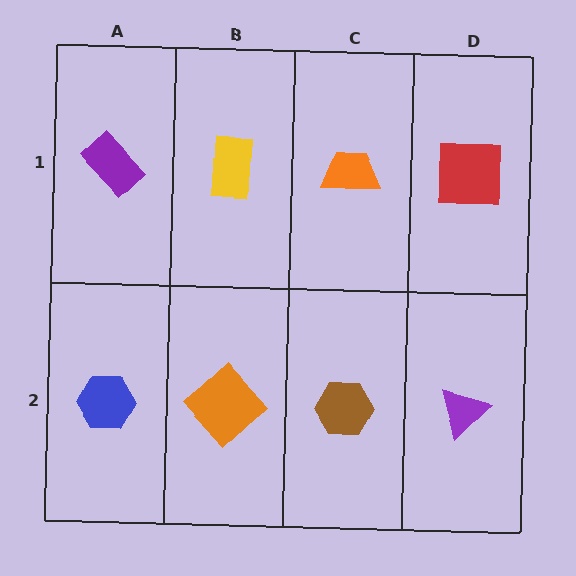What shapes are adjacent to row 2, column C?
An orange trapezoid (row 1, column C), an orange diamond (row 2, column B), a purple triangle (row 2, column D).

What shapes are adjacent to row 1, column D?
A purple triangle (row 2, column D), an orange trapezoid (row 1, column C).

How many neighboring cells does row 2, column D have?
2.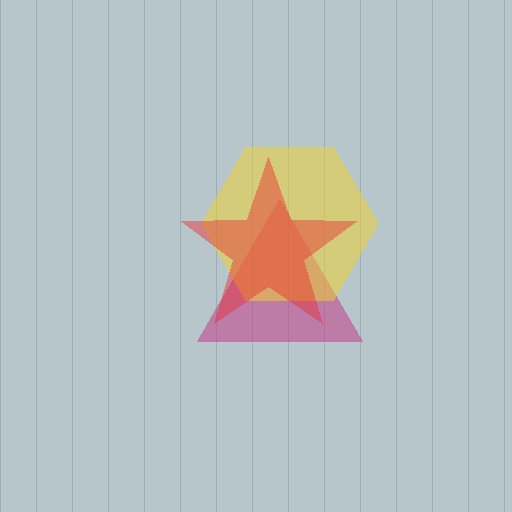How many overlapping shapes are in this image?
There are 3 overlapping shapes in the image.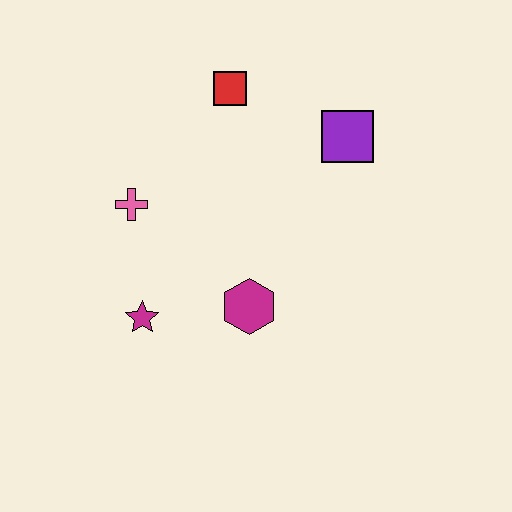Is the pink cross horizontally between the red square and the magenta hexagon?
No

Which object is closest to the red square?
The purple square is closest to the red square.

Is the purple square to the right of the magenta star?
Yes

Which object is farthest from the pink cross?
The purple square is farthest from the pink cross.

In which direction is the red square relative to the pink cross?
The red square is above the pink cross.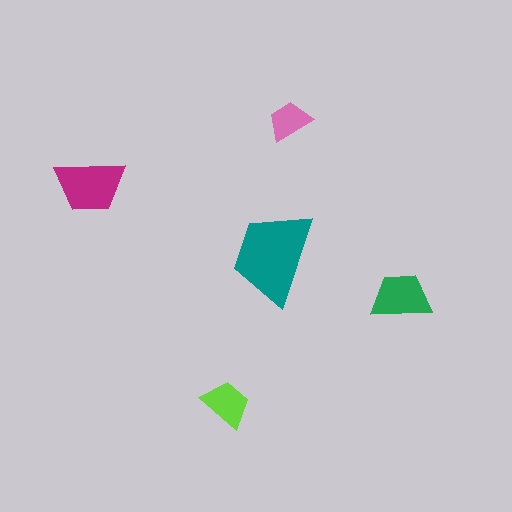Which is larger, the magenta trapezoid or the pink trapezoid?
The magenta one.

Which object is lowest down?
The lime trapezoid is bottommost.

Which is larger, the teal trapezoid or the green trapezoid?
The teal one.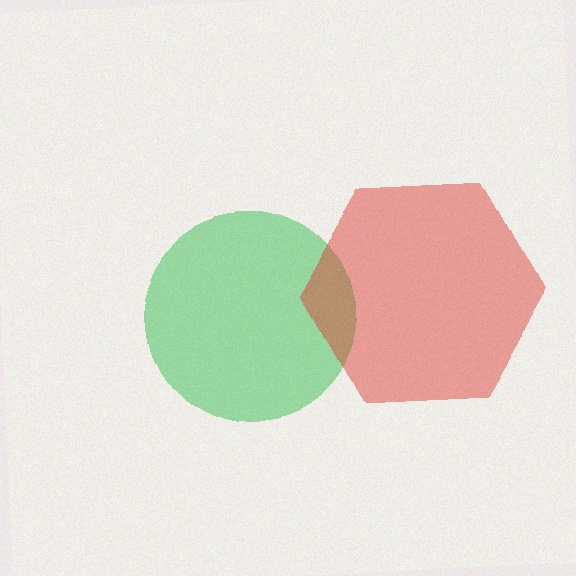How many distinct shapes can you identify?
There are 2 distinct shapes: a green circle, a red hexagon.